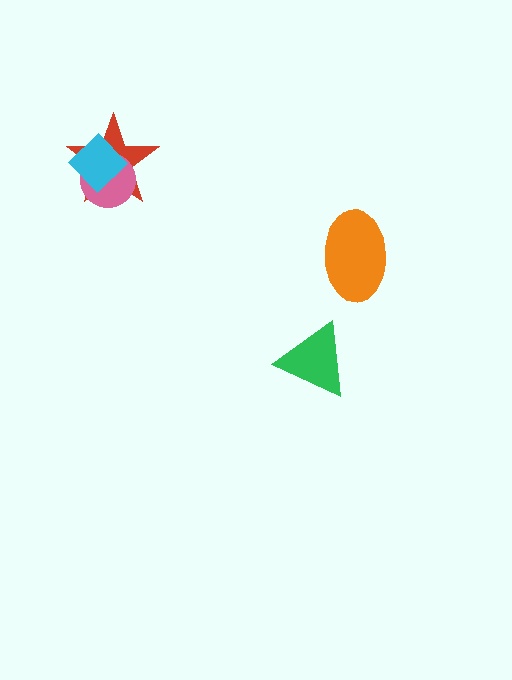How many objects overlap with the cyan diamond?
2 objects overlap with the cyan diamond.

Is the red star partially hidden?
Yes, it is partially covered by another shape.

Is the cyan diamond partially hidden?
No, no other shape covers it.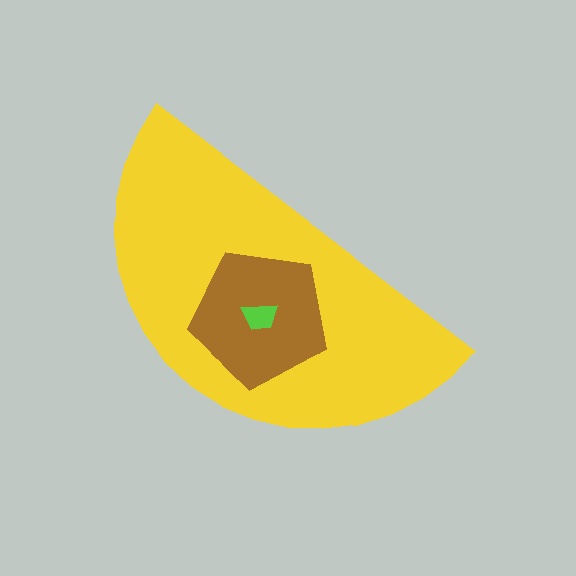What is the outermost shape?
The yellow semicircle.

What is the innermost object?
The lime trapezoid.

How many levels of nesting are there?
3.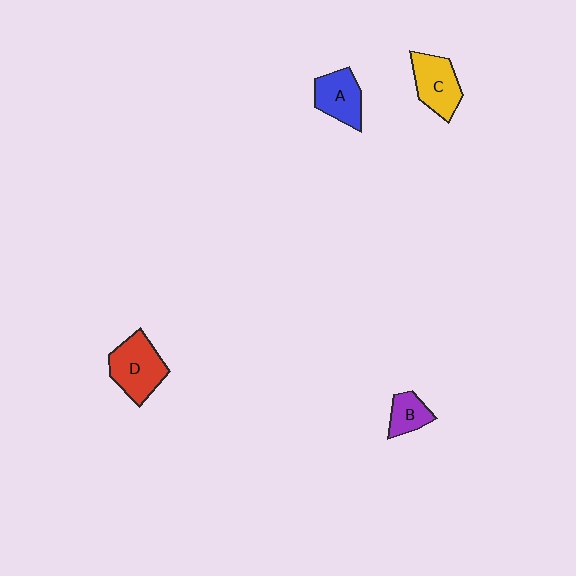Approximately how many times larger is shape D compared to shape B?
Approximately 1.9 times.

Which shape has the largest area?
Shape D (red).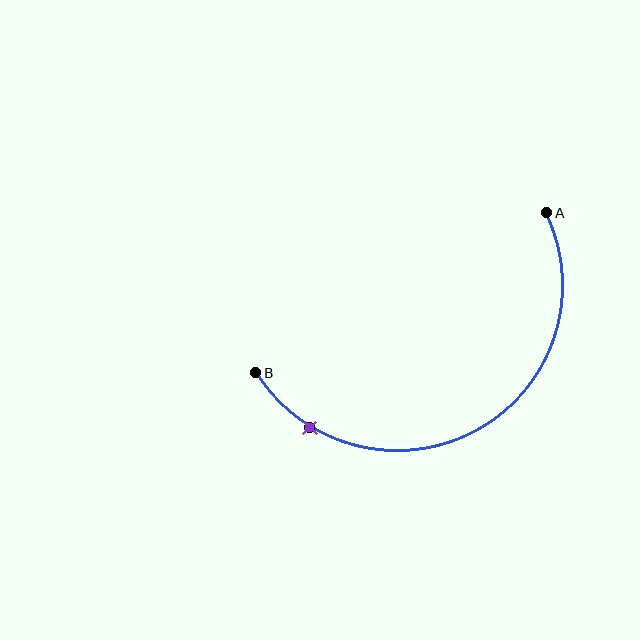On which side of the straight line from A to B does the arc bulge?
The arc bulges below the straight line connecting A and B.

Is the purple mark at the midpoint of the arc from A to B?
No. The purple mark lies on the arc but is closer to endpoint B. The arc midpoint would be at the point on the curve equidistant along the arc from both A and B.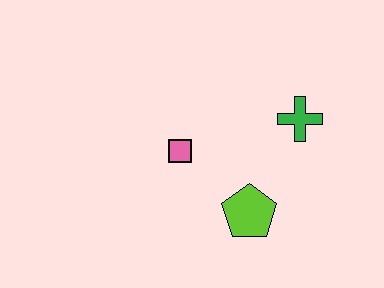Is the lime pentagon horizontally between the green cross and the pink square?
Yes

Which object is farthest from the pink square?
The green cross is farthest from the pink square.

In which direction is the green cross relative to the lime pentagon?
The green cross is above the lime pentagon.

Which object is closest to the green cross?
The lime pentagon is closest to the green cross.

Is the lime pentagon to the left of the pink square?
No